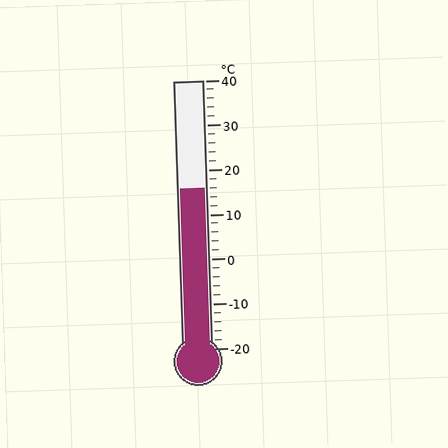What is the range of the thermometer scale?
The thermometer scale ranges from -20°C to 40°C.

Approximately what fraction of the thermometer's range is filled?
The thermometer is filled to approximately 60% of its range.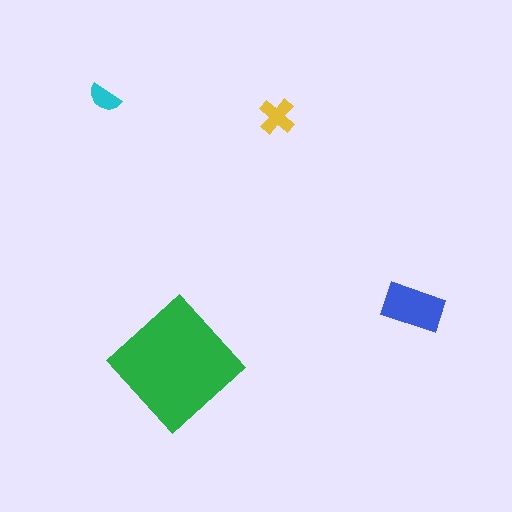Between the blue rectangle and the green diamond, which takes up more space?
The green diamond.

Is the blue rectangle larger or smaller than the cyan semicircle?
Larger.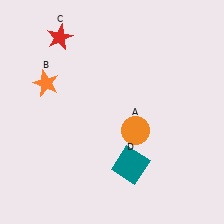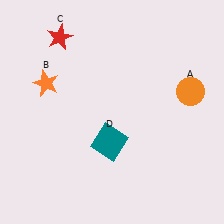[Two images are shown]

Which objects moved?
The objects that moved are: the orange circle (A), the teal square (D).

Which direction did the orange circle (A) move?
The orange circle (A) moved right.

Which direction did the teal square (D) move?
The teal square (D) moved up.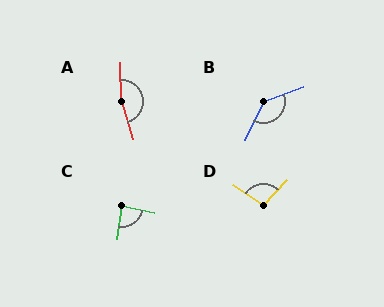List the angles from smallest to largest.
C (84°), D (101°), B (137°), A (163°).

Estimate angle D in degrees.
Approximately 101 degrees.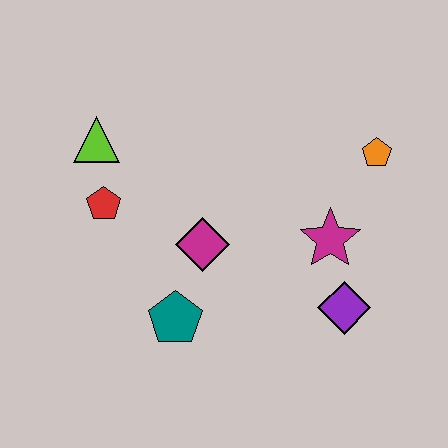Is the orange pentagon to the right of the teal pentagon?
Yes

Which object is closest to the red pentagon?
The lime triangle is closest to the red pentagon.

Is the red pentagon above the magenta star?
Yes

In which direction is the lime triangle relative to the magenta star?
The lime triangle is to the left of the magenta star.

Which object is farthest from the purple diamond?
The lime triangle is farthest from the purple diamond.